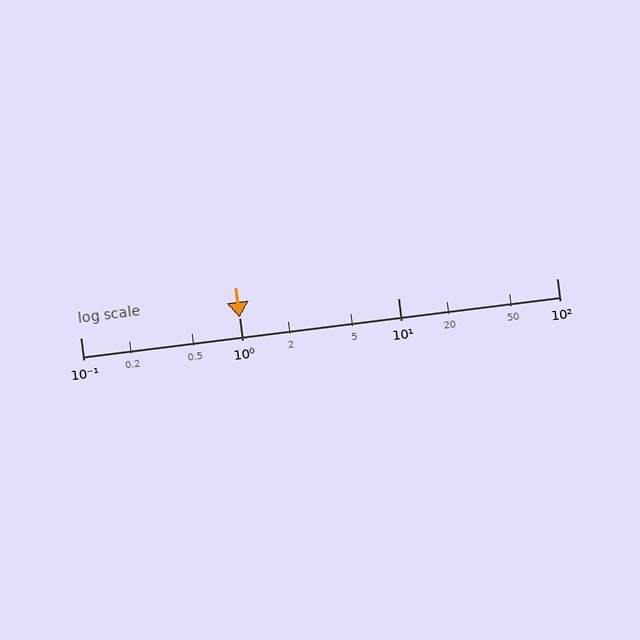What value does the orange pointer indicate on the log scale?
The pointer indicates approximately 1.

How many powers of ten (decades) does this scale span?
The scale spans 3 decades, from 0.1 to 100.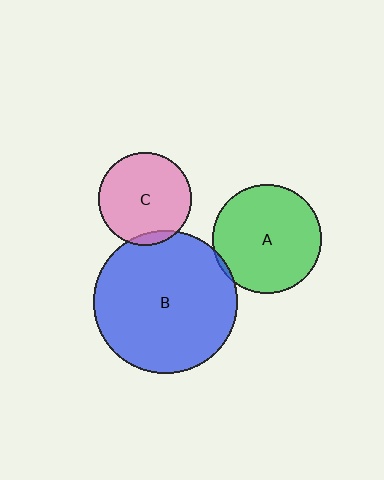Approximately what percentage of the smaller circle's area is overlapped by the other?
Approximately 5%.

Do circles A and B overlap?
Yes.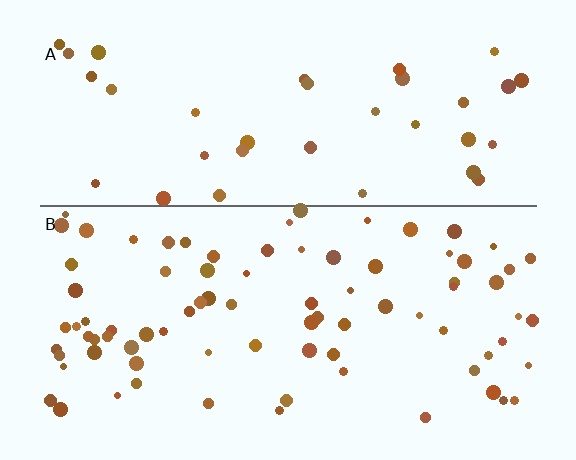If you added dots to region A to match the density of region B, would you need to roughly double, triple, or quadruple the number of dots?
Approximately double.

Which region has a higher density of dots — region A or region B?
B (the bottom).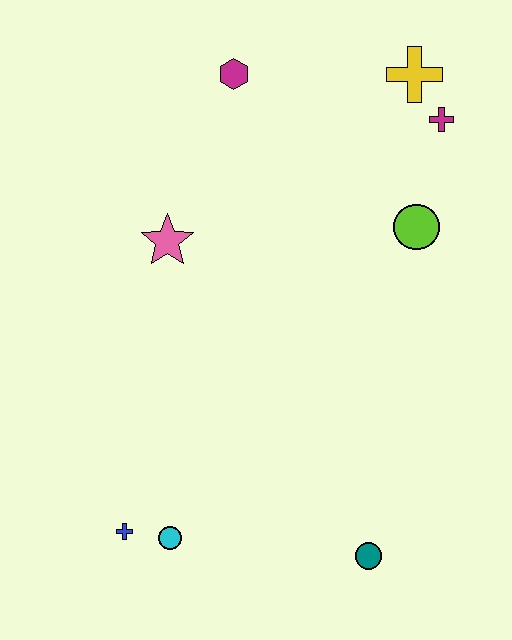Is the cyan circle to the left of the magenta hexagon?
Yes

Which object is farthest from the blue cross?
The yellow cross is farthest from the blue cross.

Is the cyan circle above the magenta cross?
No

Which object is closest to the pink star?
The magenta hexagon is closest to the pink star.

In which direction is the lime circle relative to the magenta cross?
The lime circle is below the magenta cross.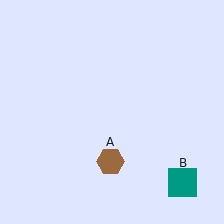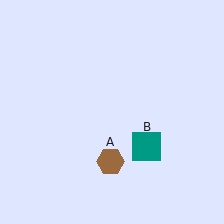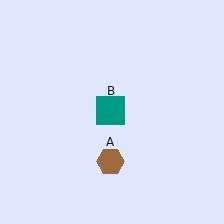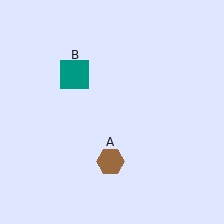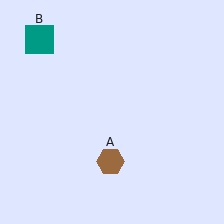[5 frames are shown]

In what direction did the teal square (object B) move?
The teal square (object B) moved up and to the left.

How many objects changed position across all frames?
1 object changed position: teal square (object B).